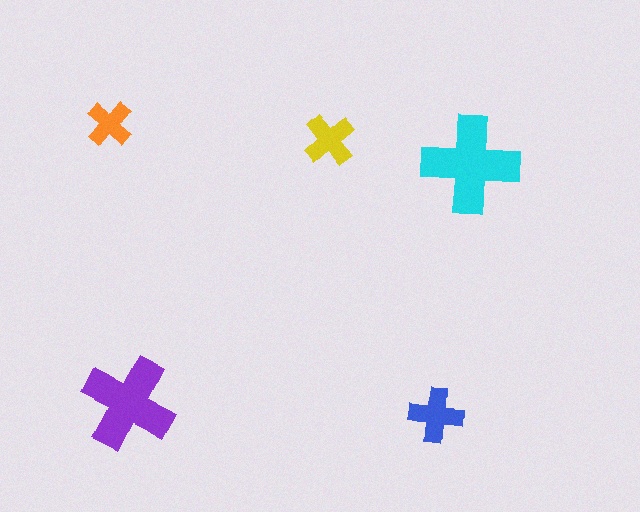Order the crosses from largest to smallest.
the cyan one, the purple one, the blue one, the yellow one, the orange one.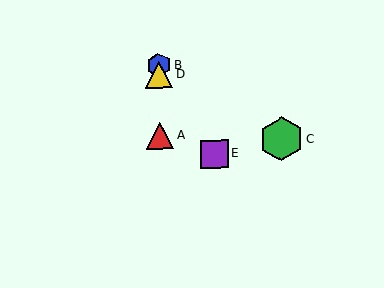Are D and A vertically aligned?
Yes, both are at x≈159.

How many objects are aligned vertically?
3 objects (A, B, D) are aligned vertically.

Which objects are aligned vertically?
Objects A, B, D are aligned vertically.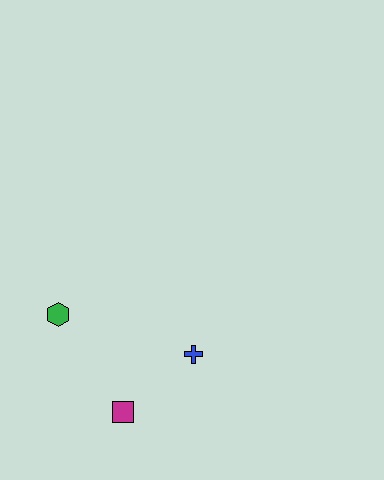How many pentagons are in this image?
There are no pentagons.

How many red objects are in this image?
There are no red objects.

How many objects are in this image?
There are 3 objects.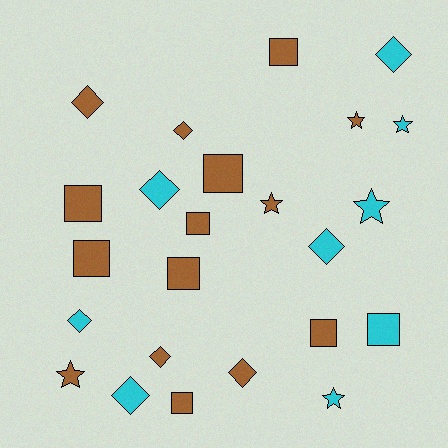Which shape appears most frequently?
Square, with 9 objects.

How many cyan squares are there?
There is 1 cyan square.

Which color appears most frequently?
Brown, with 15 objects.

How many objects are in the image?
There are 24 objects.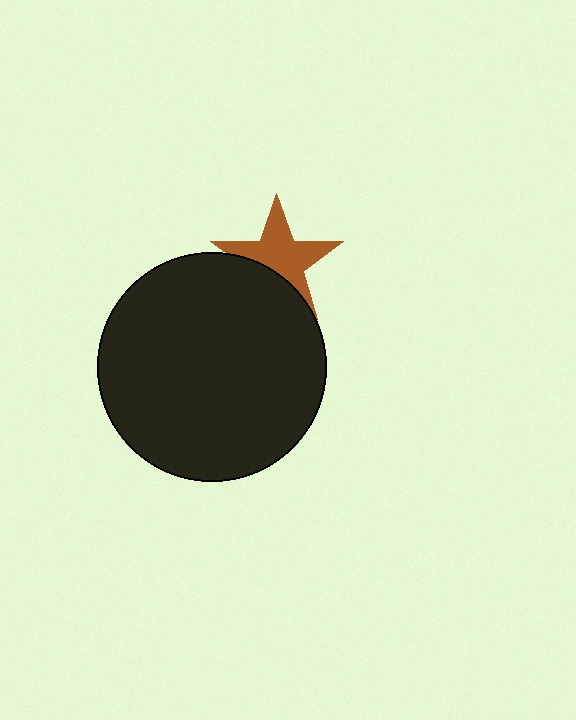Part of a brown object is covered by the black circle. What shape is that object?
It is a star.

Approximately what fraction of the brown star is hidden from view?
Roughly 34% of the brown star is hidden behind the black circle.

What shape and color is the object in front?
The object in front is a black circle.